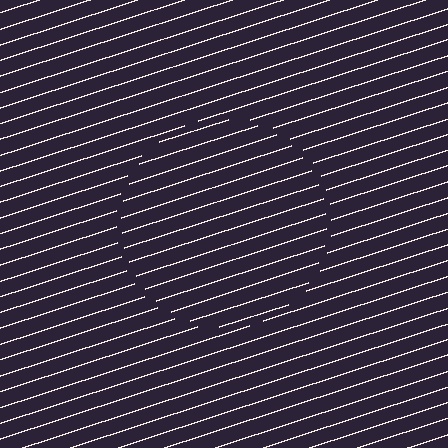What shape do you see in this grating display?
An illusory circle. The interior of the shape contains the same grating, shifted by half a period — the contour is defined by the phase discontinuity where line-ends from the inner and outer gratings abut.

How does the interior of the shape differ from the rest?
The interior of the shape contains the same grating, shifted by half a period — the contour is defined by the phase discontinuity where line-ends from the inner and outer gratings abut.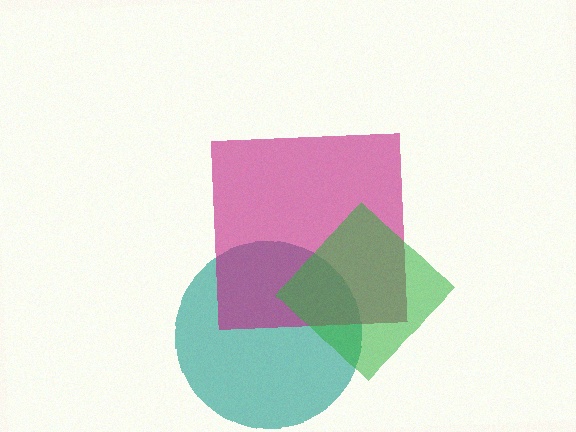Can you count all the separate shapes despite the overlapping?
Yes, there are 3 separate shapes.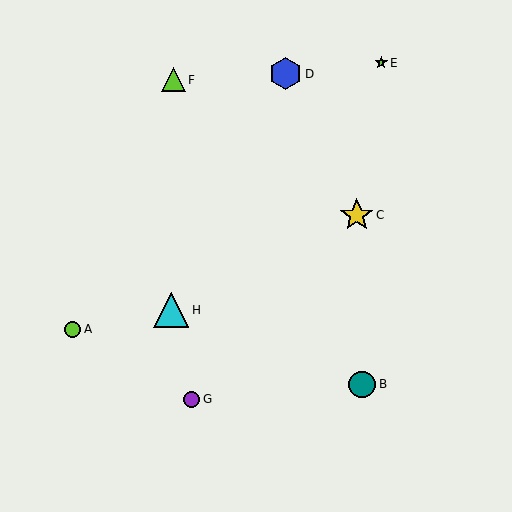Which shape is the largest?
The cyan triangle (labeled H) is the largest.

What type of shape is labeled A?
Shape A is a lime circle.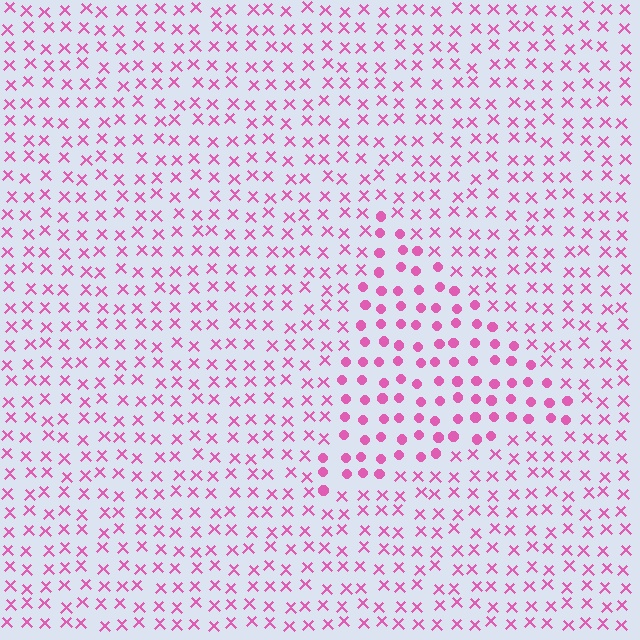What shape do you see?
I see a triangle.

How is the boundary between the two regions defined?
The boundary is defined by a change in element shape: circles inside vs. X marks outside. All elements share the same color and spacing.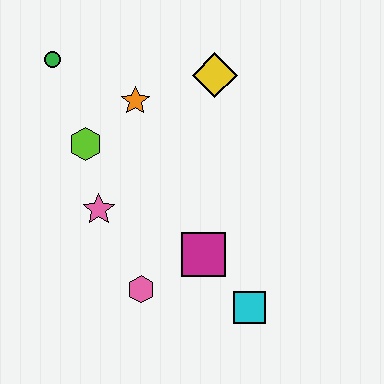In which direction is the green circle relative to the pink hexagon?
The green circle is above the pink hexagon.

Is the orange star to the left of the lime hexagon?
No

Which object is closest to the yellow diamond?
The orange star is closest to the yellow diamond.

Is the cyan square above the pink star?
No